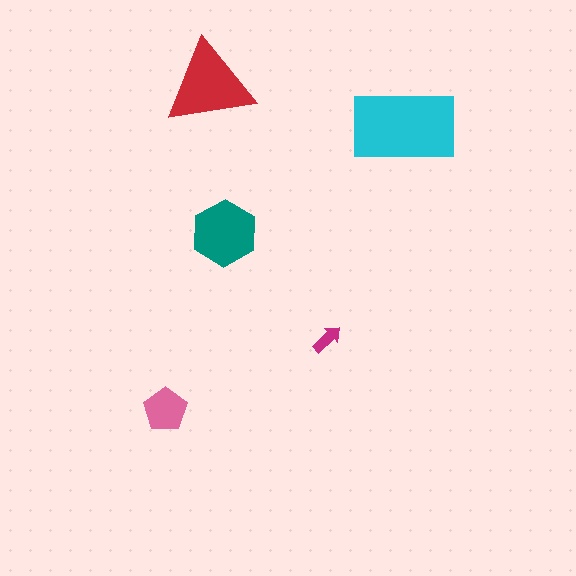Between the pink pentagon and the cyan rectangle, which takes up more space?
The cyan rectangle.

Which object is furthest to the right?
The cyan rectangle is rightmost.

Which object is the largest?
The cyan rectangle.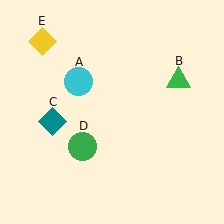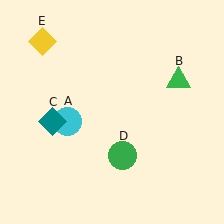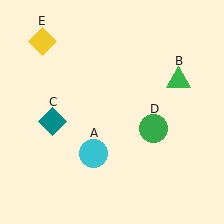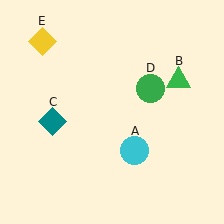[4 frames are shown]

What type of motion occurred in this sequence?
The cyan circle (object A), green circle (object D) rotated counterclockwise around the center of the scene.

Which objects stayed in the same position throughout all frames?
Green triangle (object B) and teal diamond (object C) and yellow diamond (object E) remained stationary.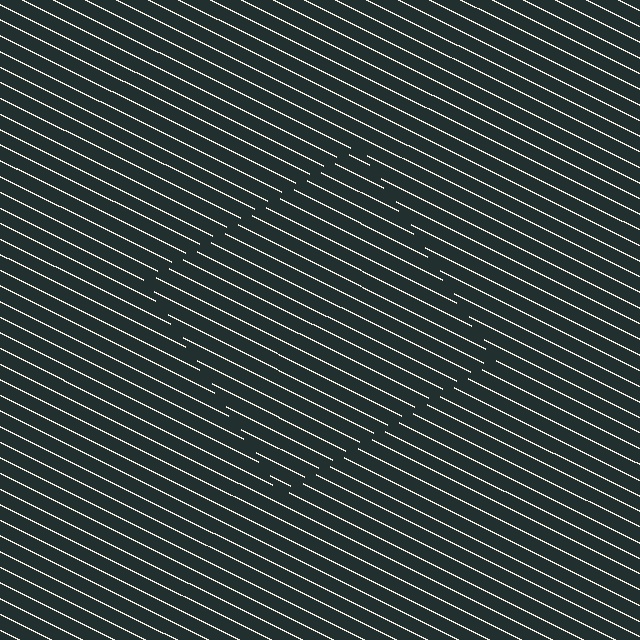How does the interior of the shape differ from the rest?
The interior of the shape contains the same grating, shifted by half a period — the contour is defined by the phase discontinuity where line-ends from the inner and outer gratings abut.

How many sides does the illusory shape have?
4 sides — the line-ends trace a square.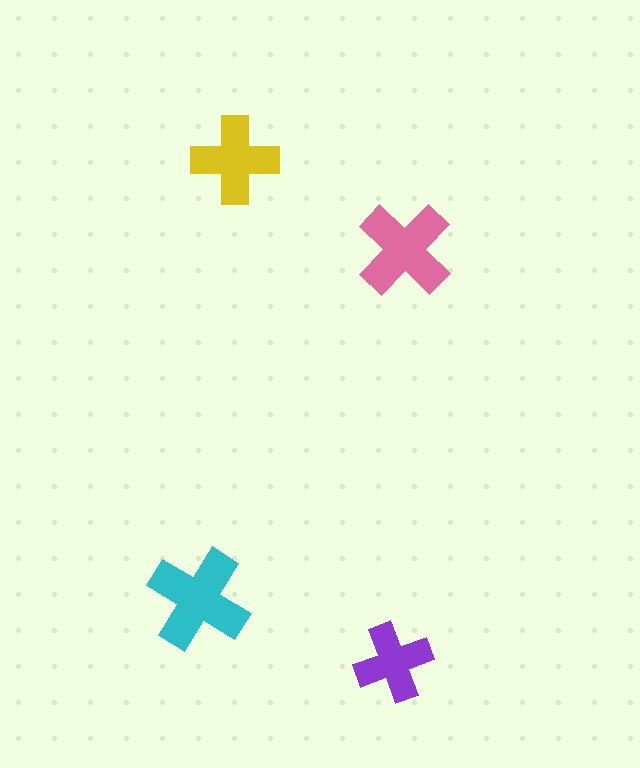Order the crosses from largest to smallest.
the cyan one, the pink one, the yellow one, the purple one.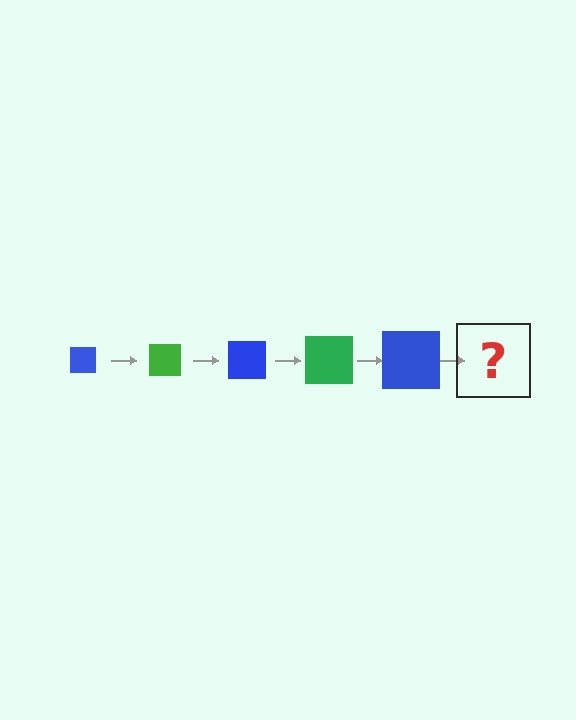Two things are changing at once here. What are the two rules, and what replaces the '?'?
The two rules are that the square grows larger each step and the color cycles through blue and green. The '?' should be a green square, larger than the previous one.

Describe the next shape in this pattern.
It should be a green square, larger than the previous one.